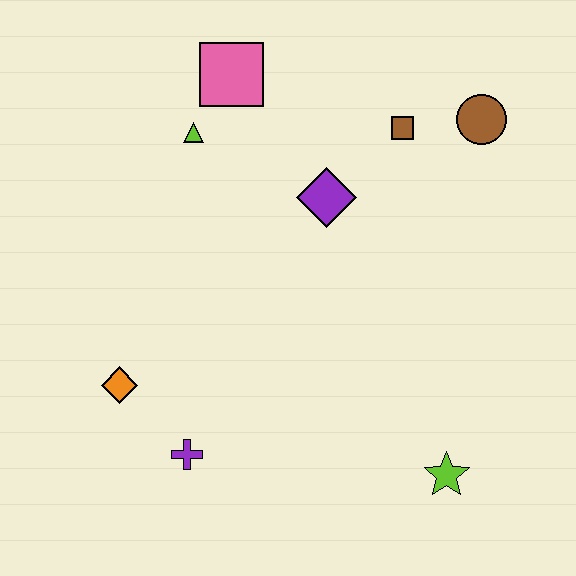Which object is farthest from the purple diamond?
The lime star is farthest from the purple diamond.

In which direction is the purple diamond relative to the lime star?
The purple diamond is above the lime star.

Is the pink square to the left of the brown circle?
Yes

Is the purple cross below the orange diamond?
Yes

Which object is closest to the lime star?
The purple cross is closest to the lime star.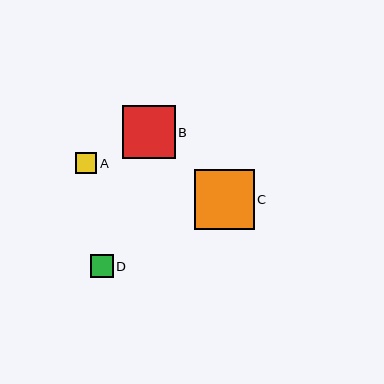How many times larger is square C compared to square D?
Square C is approximately 2.6 times the size of square D.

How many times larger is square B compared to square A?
Square B is approximately 2.5 times the size of square A.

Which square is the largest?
Square C is the largest with a size of approximately 60 pixels.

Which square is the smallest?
Square A is the smallest with a size of approximately 21 pixels.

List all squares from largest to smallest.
From largest to smallest: C, B, D, A.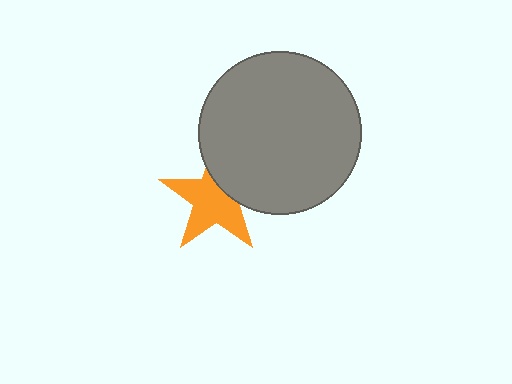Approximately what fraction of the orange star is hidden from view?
Roughly 33% of the orange star is hidden behind the gray circle.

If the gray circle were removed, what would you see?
You would see the complete orange star.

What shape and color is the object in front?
The object in front is a gray circle.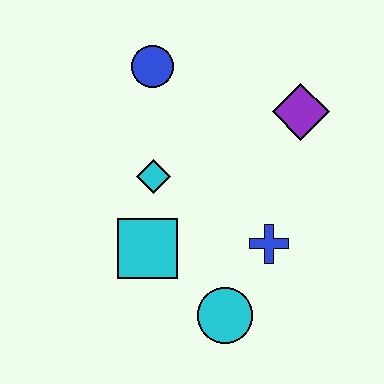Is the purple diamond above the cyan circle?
Yes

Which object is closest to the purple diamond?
The blue cross is closest to the purple diamond.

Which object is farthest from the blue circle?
The cyan circle is farthest from the blue circle.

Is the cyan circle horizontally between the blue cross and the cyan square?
Yes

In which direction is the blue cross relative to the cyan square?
The blue cross is to the right of the cyan square.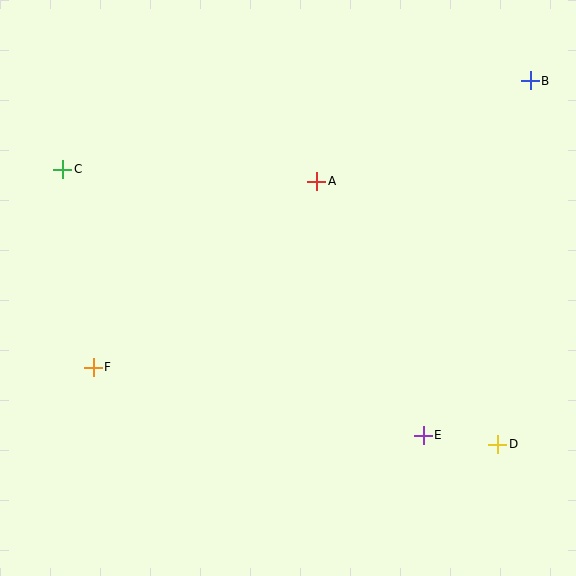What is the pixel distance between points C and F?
The distance between C and F is 200 pixels.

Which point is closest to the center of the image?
Point A at (317, 181) is closest to the center.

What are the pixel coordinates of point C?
Point C is at (63, 169).